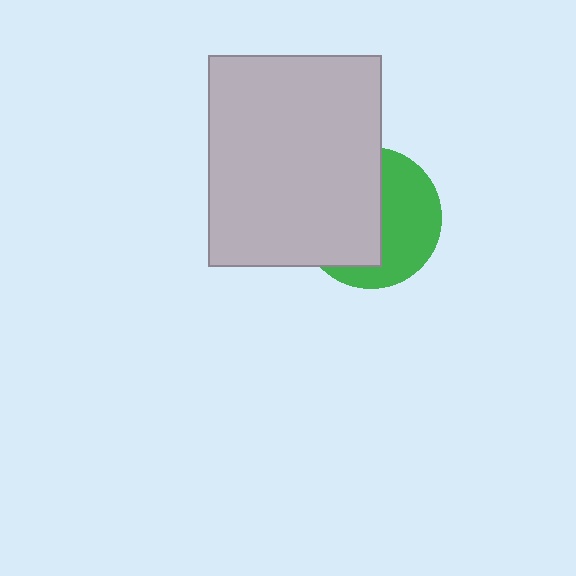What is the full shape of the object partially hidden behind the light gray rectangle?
The partially hidden object is a green circle.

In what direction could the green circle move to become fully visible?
The green circle could move right. That would shift it out from behind the light gray rectangle entirely.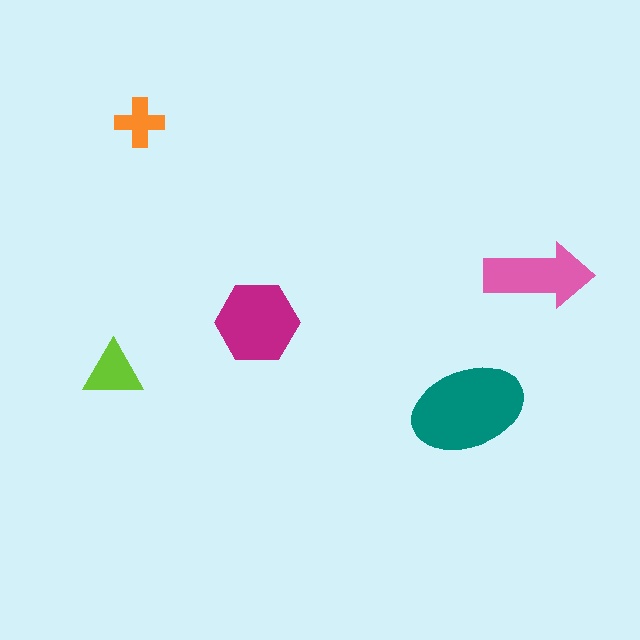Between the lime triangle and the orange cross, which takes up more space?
The lime triangle.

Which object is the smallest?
The orange cross.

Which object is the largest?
The teal ellipse.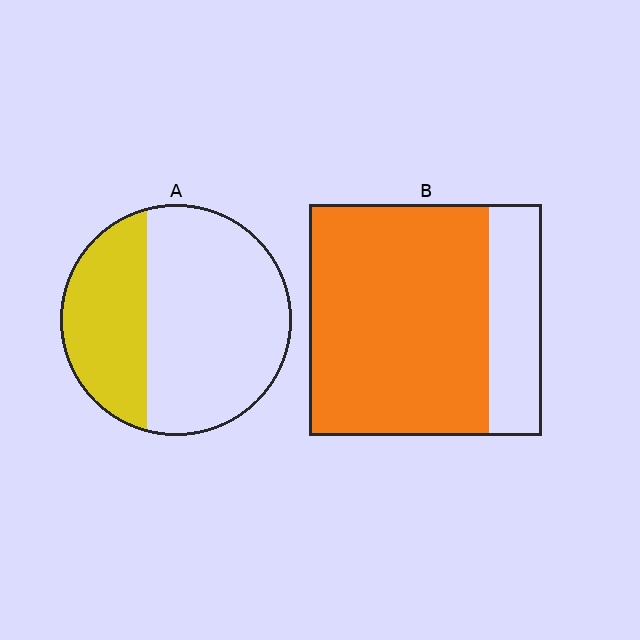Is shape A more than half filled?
No.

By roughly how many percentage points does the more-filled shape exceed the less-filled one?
By roughly 45 percentage points (B over A).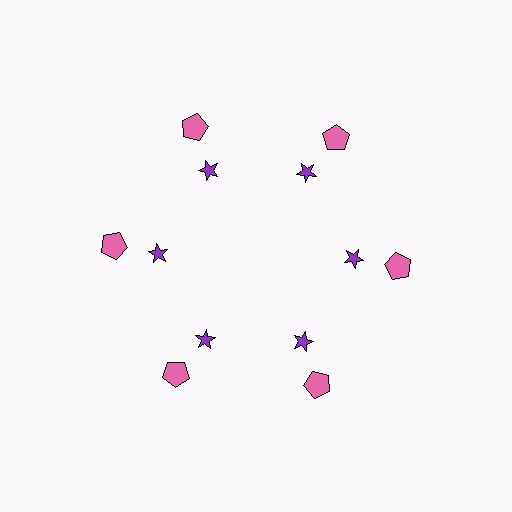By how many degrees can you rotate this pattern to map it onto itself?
The pattern maps onto itself every 60 degrees of rotation.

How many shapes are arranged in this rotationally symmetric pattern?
There are 12 shapes, arranged in 6 groups of 2.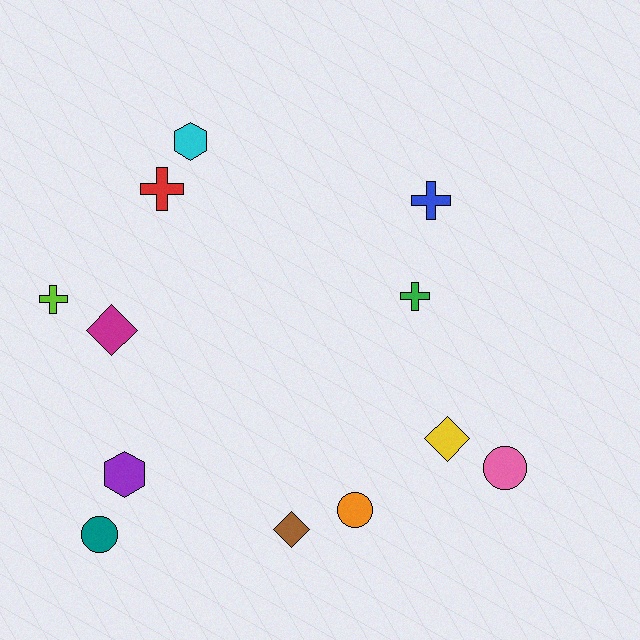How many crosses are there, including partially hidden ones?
There are 4 crosses.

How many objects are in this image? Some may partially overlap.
There are 12 objects.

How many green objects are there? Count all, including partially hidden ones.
There is 1 green object.